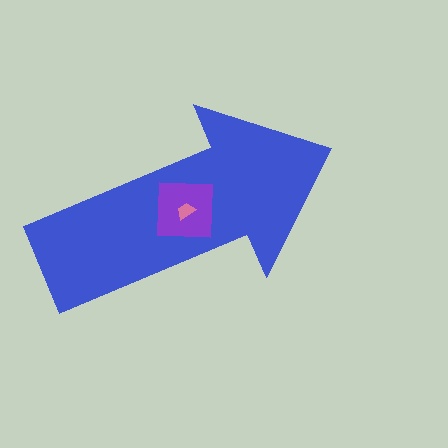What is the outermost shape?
The blue arrow.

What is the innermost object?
The pink trapezoid.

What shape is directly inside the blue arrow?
The purple square.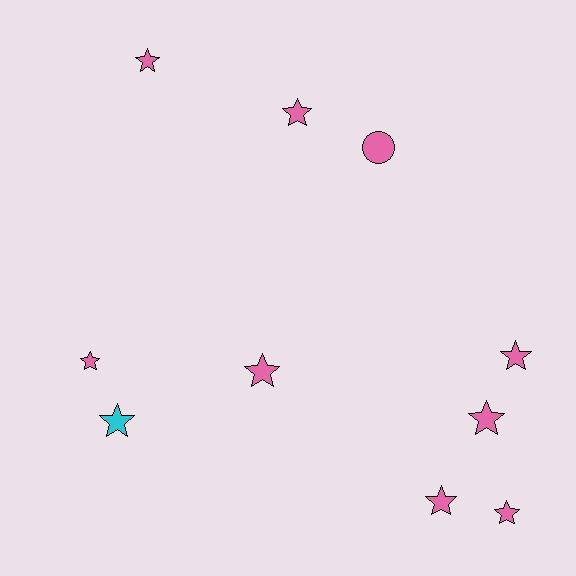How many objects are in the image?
There are 10 objects.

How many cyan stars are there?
There is 1 cyan star.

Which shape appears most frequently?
Star, with 9 objects.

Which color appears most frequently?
Pink, with 9 objects.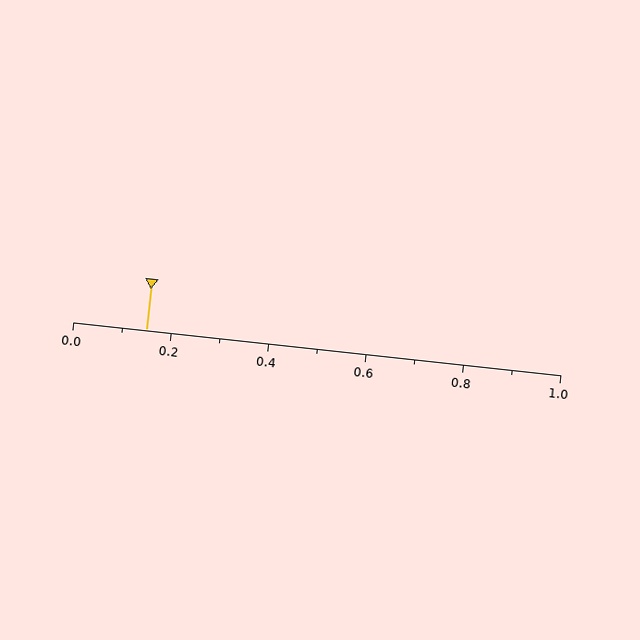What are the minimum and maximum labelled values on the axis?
The axis runs from 0.0 to 1.0.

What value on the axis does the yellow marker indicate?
The marker indicates approximately 0.15.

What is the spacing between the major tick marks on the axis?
The major ticks are spaced 0.2 apart.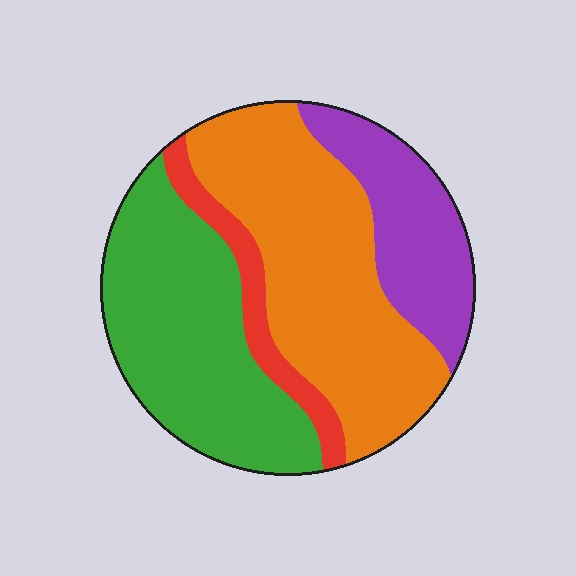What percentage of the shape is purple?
Purple covers around 20% of the shape.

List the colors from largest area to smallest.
From largest to smallest: orange, green, purple, red.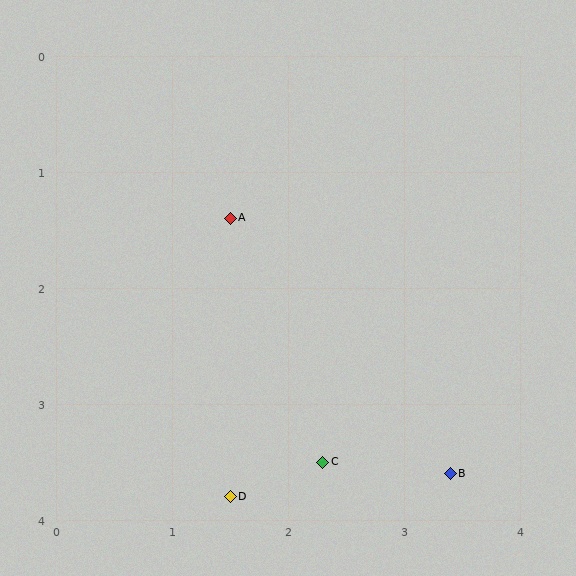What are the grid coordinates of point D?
Point D is at approximately (1.5, 3.8).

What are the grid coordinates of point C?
Point C is at approximately (2.3, 3.5).